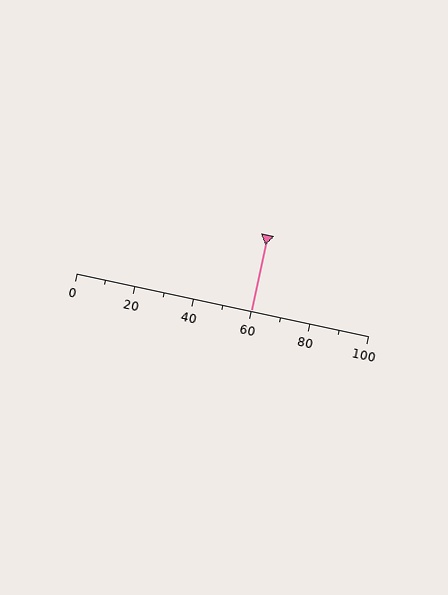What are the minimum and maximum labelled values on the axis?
The axis runs from 0 to 100.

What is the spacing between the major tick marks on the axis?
The major ticks are spaced 20 apart.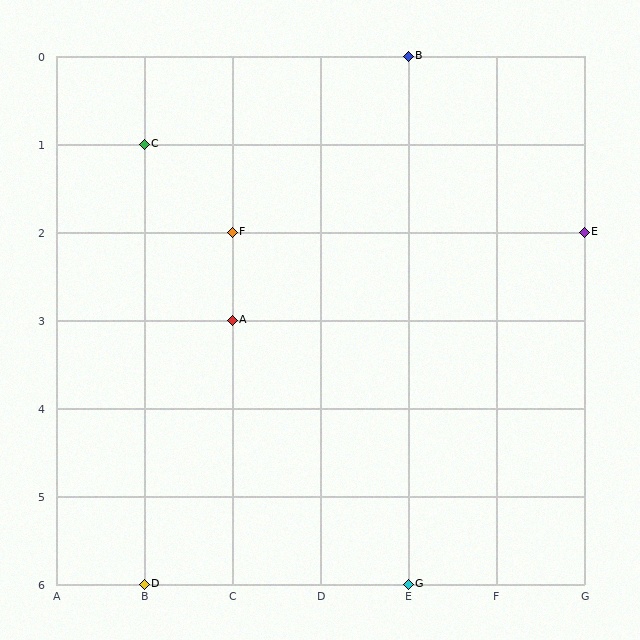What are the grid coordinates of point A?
Point A is at grid coordinates (C, 3).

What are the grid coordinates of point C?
Point C is at grid coordinates (B, 1).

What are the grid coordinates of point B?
Point B is at grid coordinates (E, 0).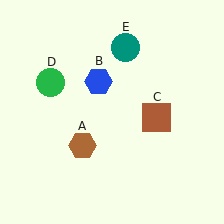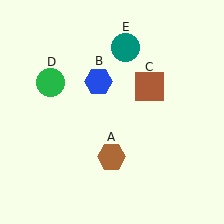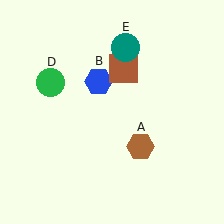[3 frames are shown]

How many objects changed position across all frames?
2 objects changed position: brown hexagon (object A), brown square (object C).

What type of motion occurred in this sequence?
The brown hexagon (object A), brown square (object C) rotated counterclockwise around the center of the scene.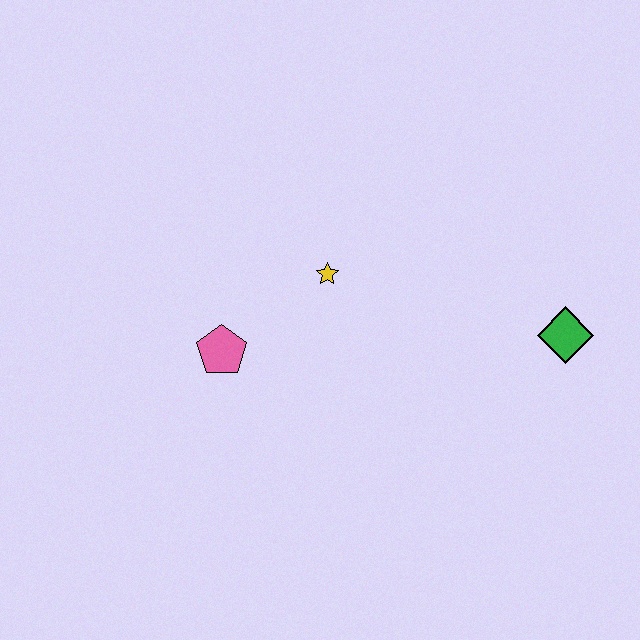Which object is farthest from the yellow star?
The green diamond is farthest from the yellow star.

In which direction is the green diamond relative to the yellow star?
The green diamond is to the right of the yellow star.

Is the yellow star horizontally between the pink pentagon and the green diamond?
Yes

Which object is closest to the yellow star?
The pink pentagon is closest to the yellow star.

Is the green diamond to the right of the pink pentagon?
Yes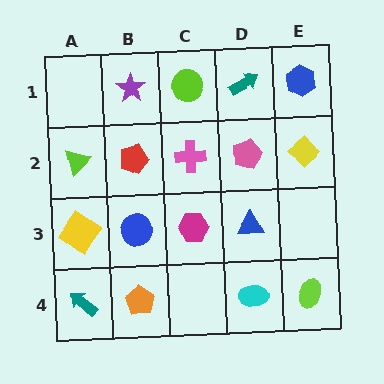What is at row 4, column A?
A teal arrow.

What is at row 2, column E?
A yellow diamond.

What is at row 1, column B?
A purple star.